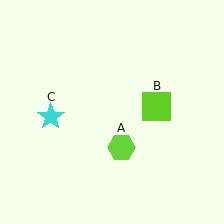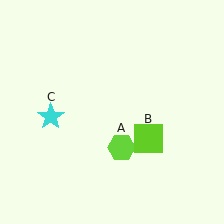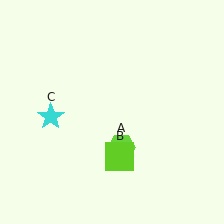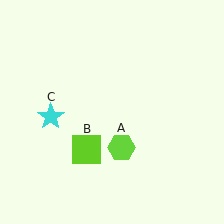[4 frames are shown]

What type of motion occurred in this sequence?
The lime square (object B) rotated clockwise around the center of the scene.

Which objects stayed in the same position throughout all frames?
Lime hexagon (object A) and cyan star (object C) remained stationary.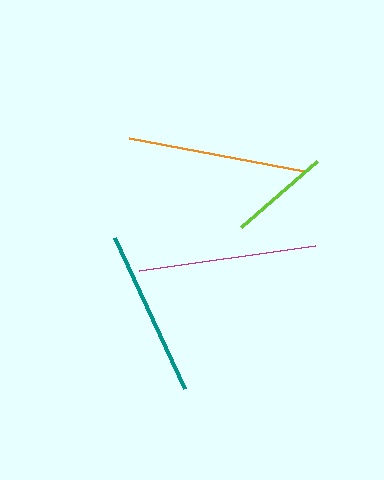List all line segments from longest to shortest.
From longest to shortest: orange, magenta, teal, lime.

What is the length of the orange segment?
The orange segment is approximately 178 pixels long.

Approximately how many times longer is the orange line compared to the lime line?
The orange line is approximately 1.8 times the length of the lime line.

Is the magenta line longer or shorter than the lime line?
The magenta line is longer than the lime line.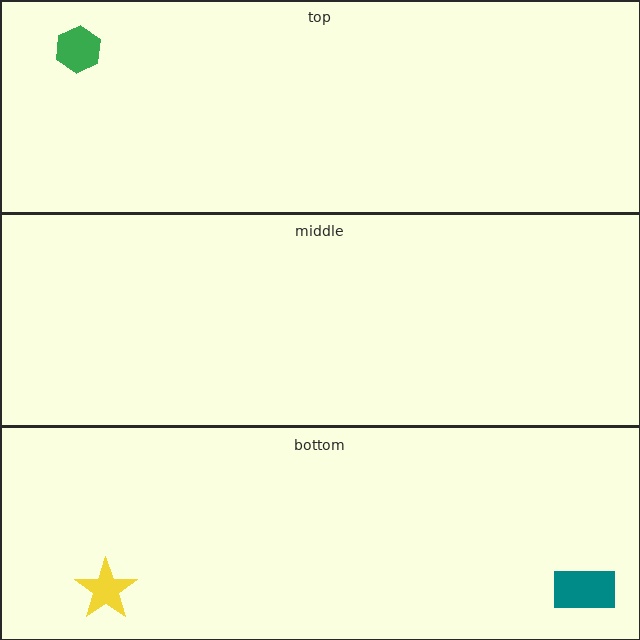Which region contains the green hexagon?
The top region.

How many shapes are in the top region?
1.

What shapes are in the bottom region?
The yellow star, the teal rectangle.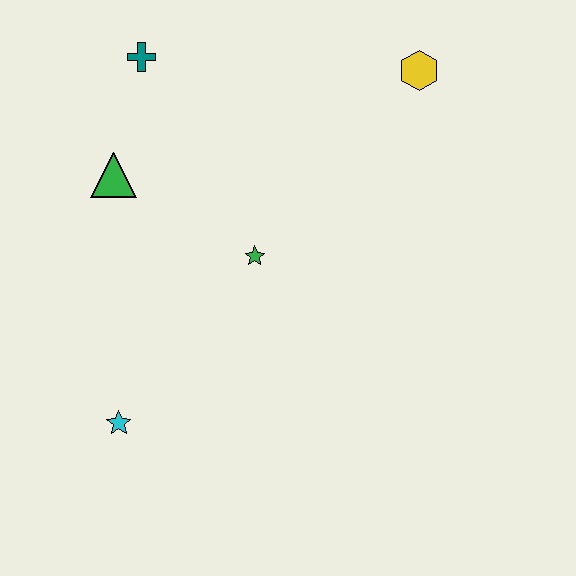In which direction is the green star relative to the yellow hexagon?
The green star is below the yellow hexagon.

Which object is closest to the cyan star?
The green star is closest to the cyan star.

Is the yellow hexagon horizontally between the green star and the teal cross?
No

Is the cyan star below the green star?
Yes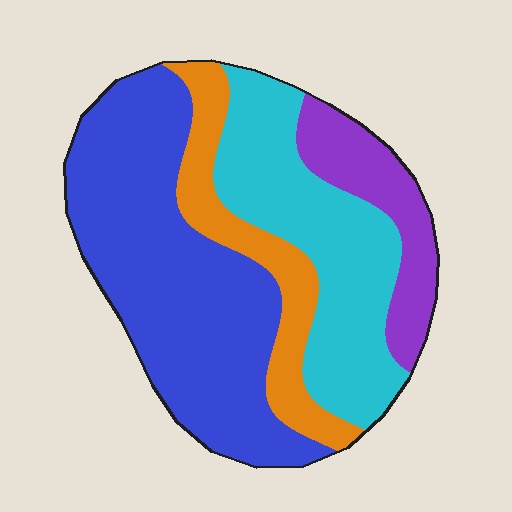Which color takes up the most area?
Blue, at roughly 45%.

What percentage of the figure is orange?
Orange takes up less than a sixth of the figure.